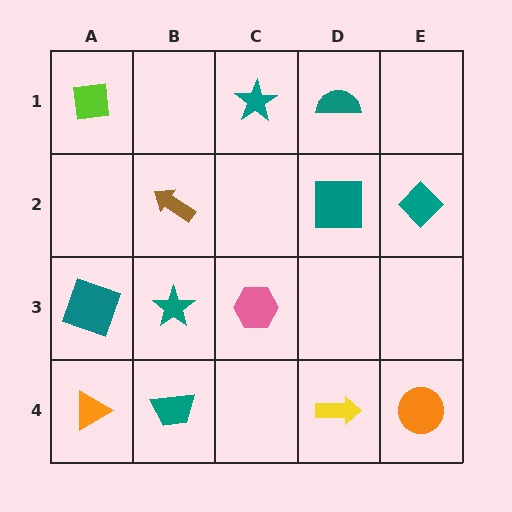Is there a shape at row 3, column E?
No, that cell is empty.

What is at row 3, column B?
A teal star.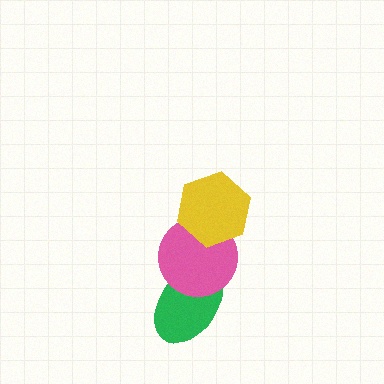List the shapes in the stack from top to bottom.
From top to bottom: the yellow hexagon, the pink circle, the green ellipse.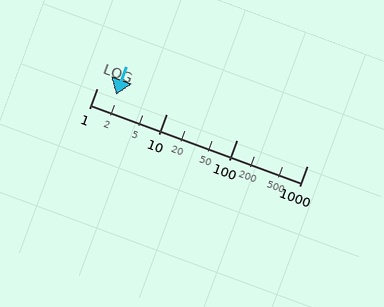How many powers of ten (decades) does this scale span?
The scale spans 3 decades, from 1 to 1000.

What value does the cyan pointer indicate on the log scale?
The pointer indicates approximately 1.9.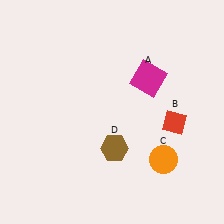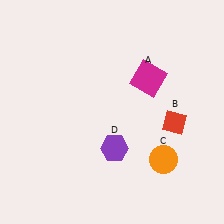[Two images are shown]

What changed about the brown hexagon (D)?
In Image 1, D is brown. In Image 2, it changed to purple.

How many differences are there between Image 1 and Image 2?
There is 1 difference between the two images.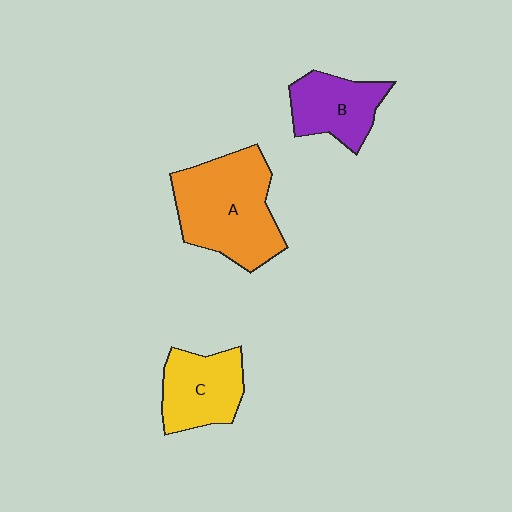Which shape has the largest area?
Shape A (orange).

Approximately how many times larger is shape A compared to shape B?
Approximately 1.8 times.